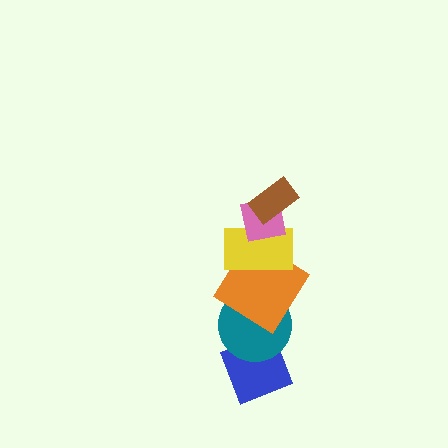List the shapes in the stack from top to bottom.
From top to bottom: the brown rectangle, the pink square, the yellow rectangle, the orange diamond, the teal circle, the blue diamond.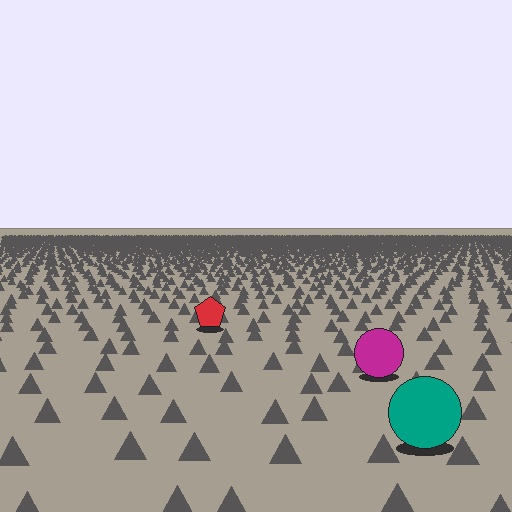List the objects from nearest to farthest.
From nearest to farthest: the teal circle, the magenta circle, the red pentagon.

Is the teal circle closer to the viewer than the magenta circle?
Yes. The teal circle is closer — you can tell from the texture gradient: the ground texture is coarser near it.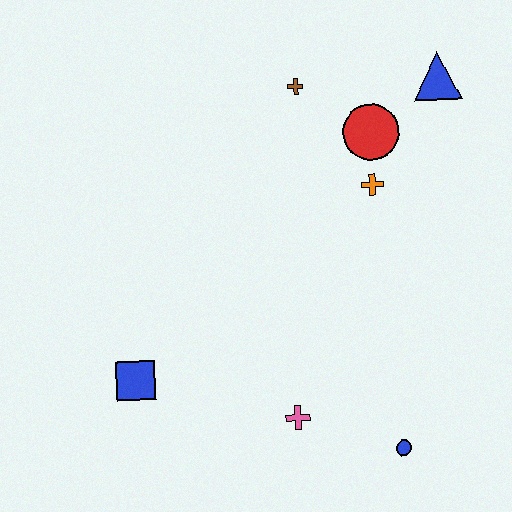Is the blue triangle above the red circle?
Yes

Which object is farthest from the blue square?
The blue triangle is farthest from the blue square.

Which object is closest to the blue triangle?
The red circle is closest to the blue triangle.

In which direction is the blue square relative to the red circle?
The blue square is to the left of the red circle.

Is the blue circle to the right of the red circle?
Yes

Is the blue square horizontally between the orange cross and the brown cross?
No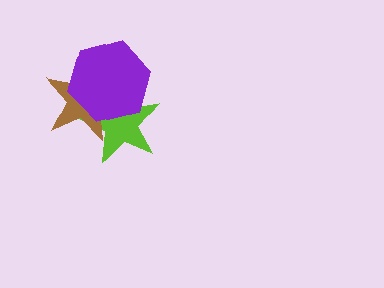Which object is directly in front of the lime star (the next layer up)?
The brown star is directly in front of the lime star.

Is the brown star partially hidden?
Yes, it is partially covered by another shape.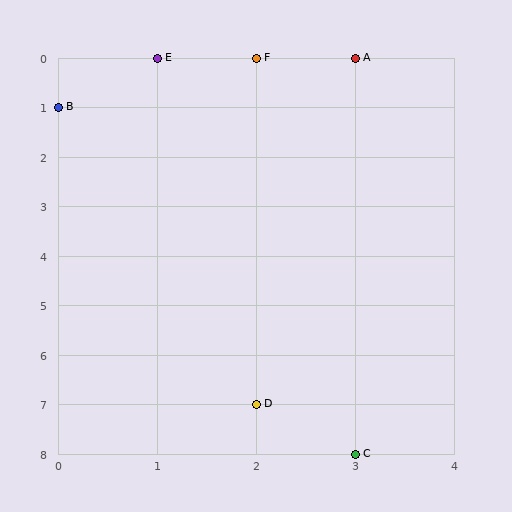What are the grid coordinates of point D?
Point D is at grid coordinates (2, 7).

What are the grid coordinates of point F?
Point F is at grid coordinates (2, 0).